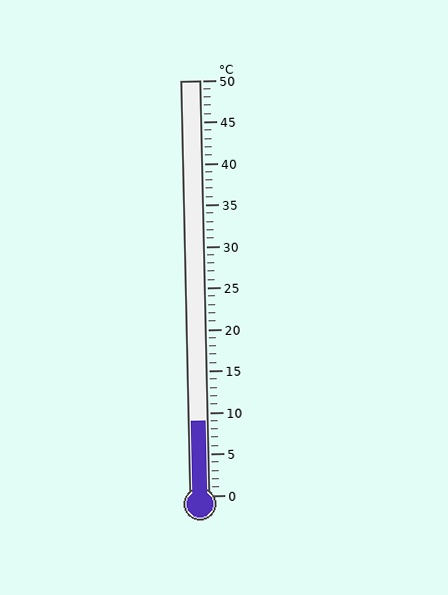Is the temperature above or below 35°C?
The temperature is below 35°C.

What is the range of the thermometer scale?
The thermometer scale ranges from 0°C to 50°C.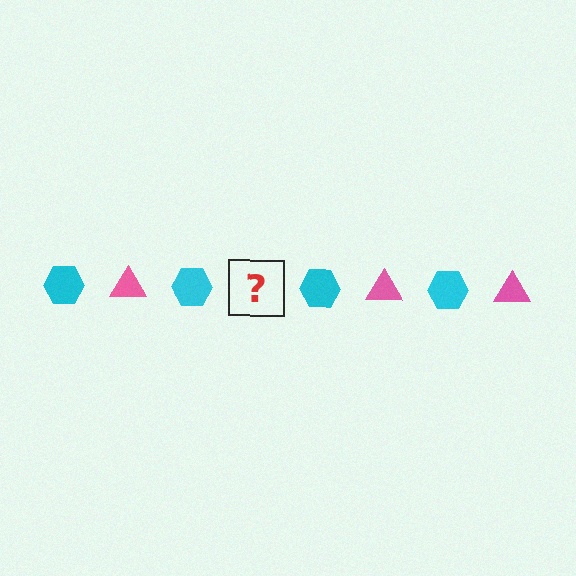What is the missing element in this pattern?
The missing element is a pink triangle.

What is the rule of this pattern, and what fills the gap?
The rule is that the pattern alternates between cyan hexagon and pink triangle. The gap should be filled with a pink triangle.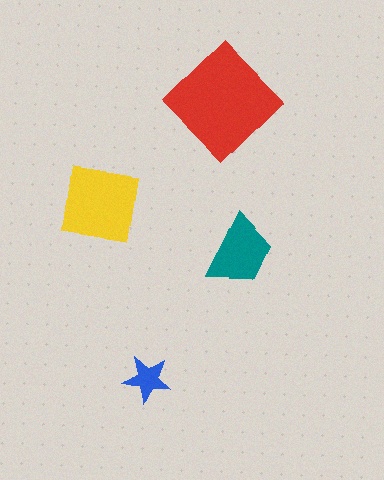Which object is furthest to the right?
The teal trapezoid is rightmost.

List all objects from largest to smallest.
The red diamond, the yellow square, the teal trapezoid, the blue star.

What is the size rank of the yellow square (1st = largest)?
2nd.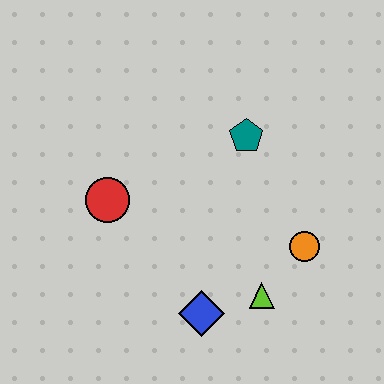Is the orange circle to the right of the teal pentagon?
Yes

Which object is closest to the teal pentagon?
The orange circle is closest to the teal pentagon.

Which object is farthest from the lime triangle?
The red circle is farthest from the lime triangle.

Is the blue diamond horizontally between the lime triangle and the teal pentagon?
No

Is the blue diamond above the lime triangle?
No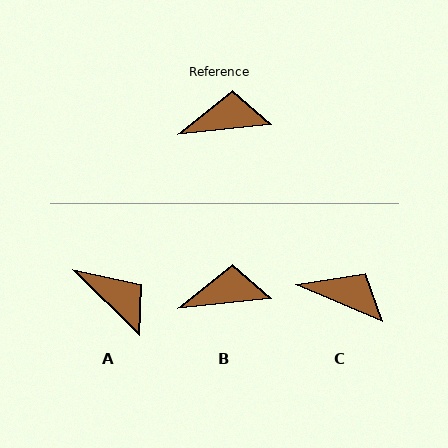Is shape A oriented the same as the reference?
No, it is off by about 51 degrees.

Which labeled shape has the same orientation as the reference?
B.